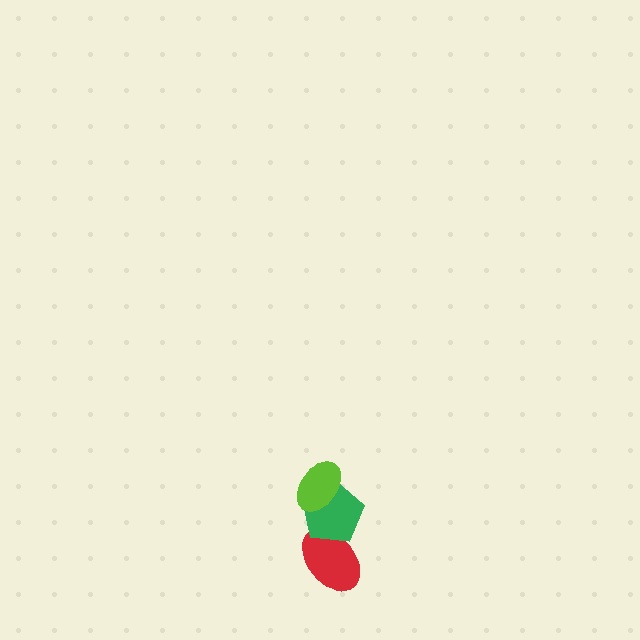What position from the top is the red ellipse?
The red ellipse is 3rd from the top.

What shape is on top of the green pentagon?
The lime ellipse is on top of the green pentagon.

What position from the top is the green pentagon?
The green pentagon is 2nd from the top.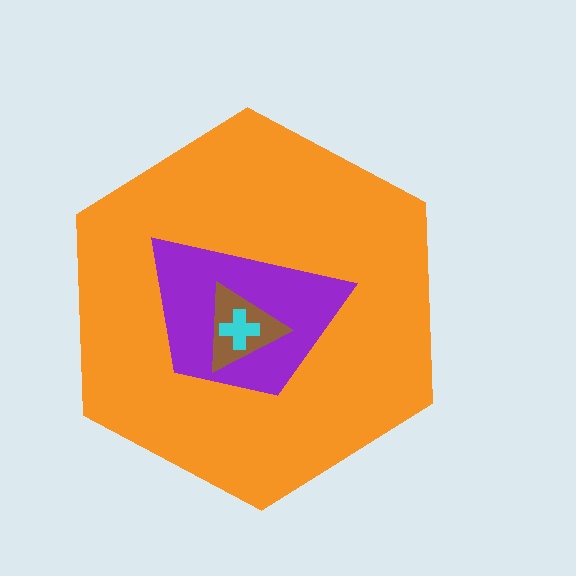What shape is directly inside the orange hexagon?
The purple trapezoid.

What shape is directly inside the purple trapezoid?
The brown triangle.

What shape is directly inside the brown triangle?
The cyan cross.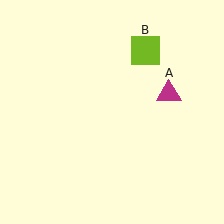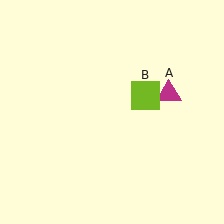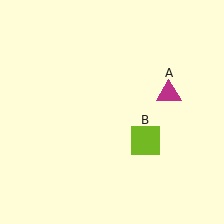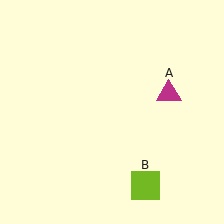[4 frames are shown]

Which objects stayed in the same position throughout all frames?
Magenta triangle (object A) remained stationary.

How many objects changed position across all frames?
1 object changed position: lime square (object B).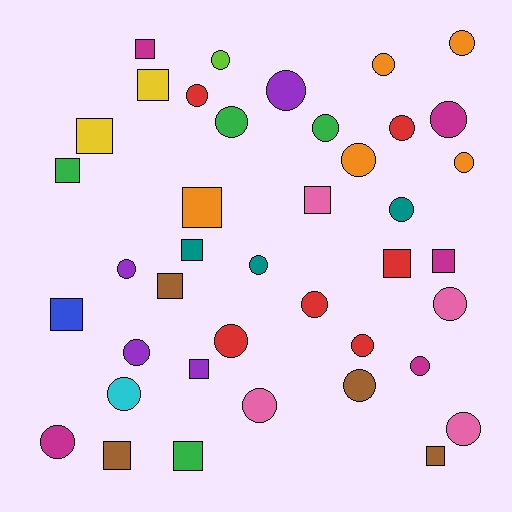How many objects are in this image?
There are 40 objects.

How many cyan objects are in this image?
There is 1 cyan object.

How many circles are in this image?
There are 25 circles.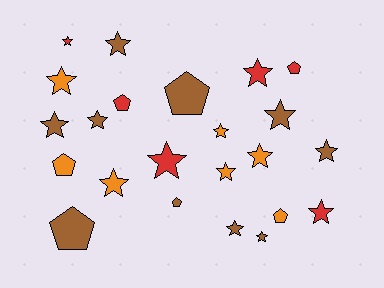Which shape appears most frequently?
Star, with 16 objects.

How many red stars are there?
There are 4 red stars.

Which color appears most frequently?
Brown, with 10 objects.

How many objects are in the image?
There are 23 objects.